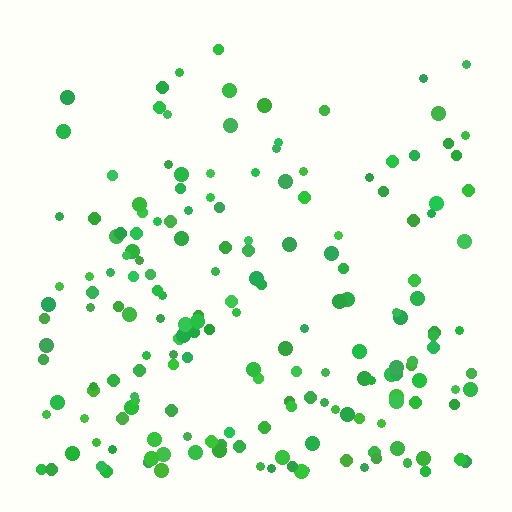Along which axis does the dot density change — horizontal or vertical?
Vertical.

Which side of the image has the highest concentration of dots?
The bottom.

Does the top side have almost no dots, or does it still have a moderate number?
Still a moderate number, just noticeably fewer than the bottom.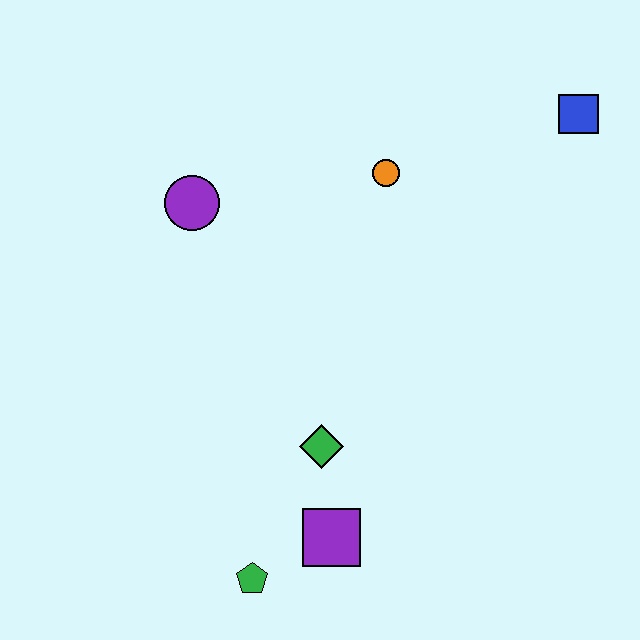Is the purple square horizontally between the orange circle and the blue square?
No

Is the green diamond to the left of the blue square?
Yes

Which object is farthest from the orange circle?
The green pentagon is farthest from the orange circle.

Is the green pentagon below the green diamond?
Yes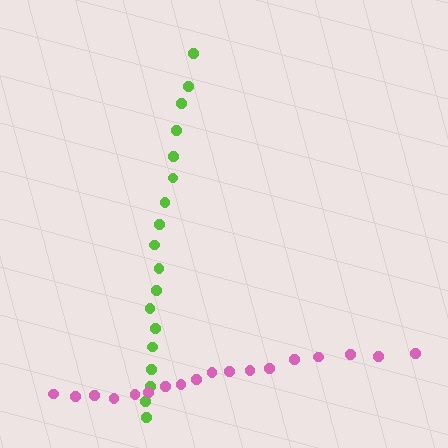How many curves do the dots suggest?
There are 2 distinct paths.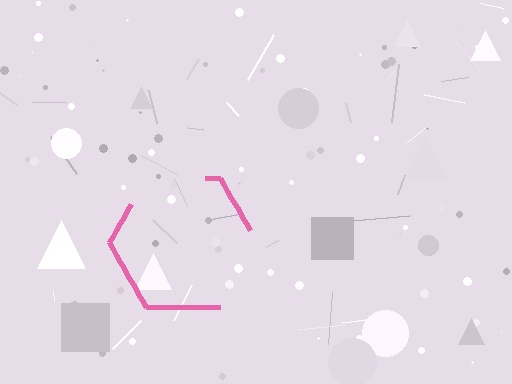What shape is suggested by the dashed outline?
The dashed outline suggests a hexagon.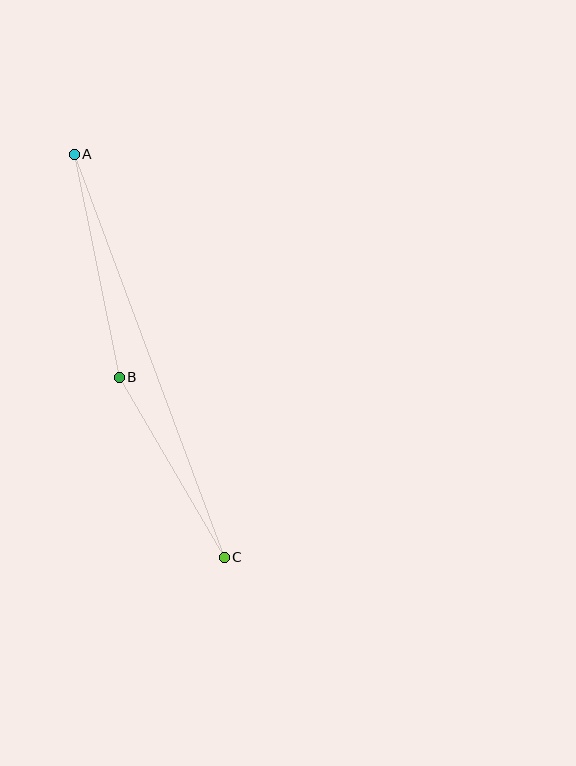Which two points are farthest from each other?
Points A and C are farthest from each other.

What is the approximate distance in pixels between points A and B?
The distance between A and B is approximately 227 pixels.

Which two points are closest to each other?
Points B and C are closest to each other.